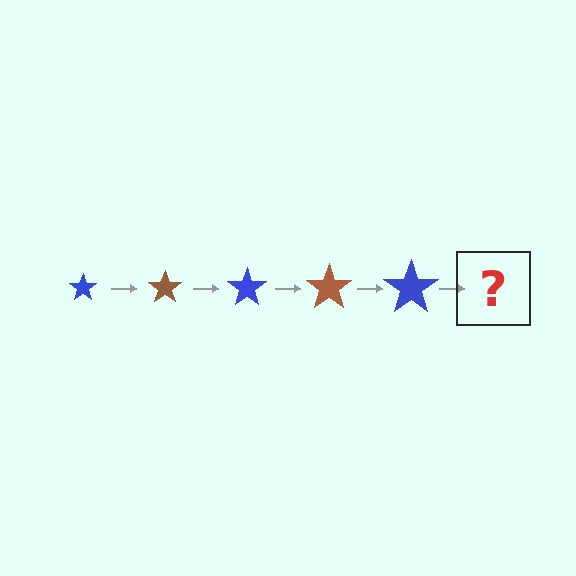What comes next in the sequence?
The next element should be a brown star, larger than the previous one.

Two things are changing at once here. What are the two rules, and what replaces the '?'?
The two rules are that the star grows larger each step and the color cycles through blue and brown. The '?' should be a brown star, larger than the previous one.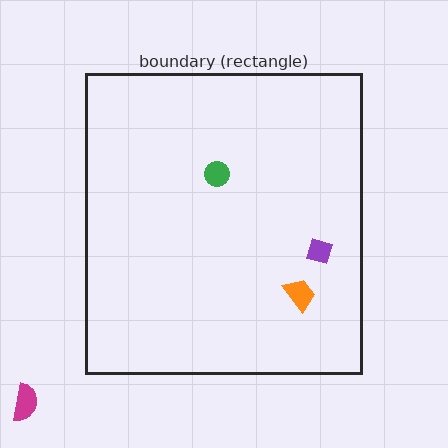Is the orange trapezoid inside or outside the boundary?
Inside.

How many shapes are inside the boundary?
3 inside, 1 outside.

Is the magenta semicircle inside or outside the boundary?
Outside.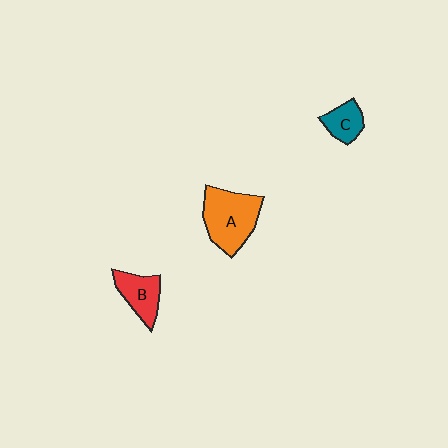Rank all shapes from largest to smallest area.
From largest to smallest: A (orange), B (red), C (teal).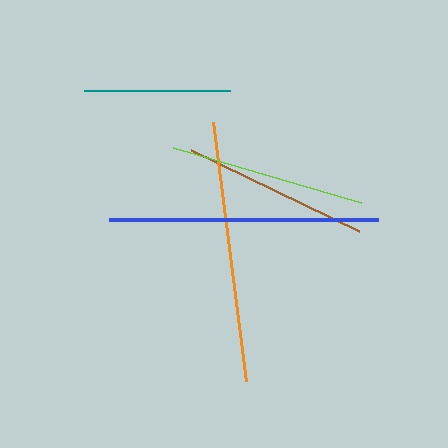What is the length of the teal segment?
The teal segment is approximately 146 pixels long.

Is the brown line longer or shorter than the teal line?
The brown line is longer than the teal line.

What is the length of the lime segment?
The lime segment is approximately 196 pixels long.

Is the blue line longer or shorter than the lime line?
The blue line is longer than the lime line.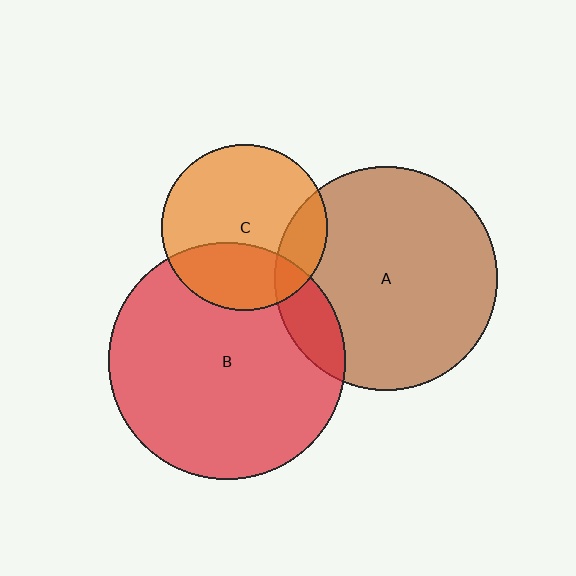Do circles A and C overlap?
Yes.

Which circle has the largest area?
Circle B (red).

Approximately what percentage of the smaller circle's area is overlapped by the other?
Approximately 15%.